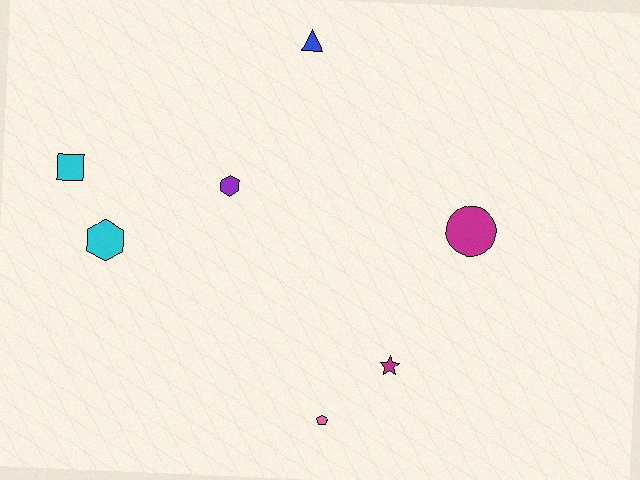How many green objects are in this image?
There are no green objects.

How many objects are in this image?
There are 7 objects.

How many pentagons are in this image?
There is 1 pentagon.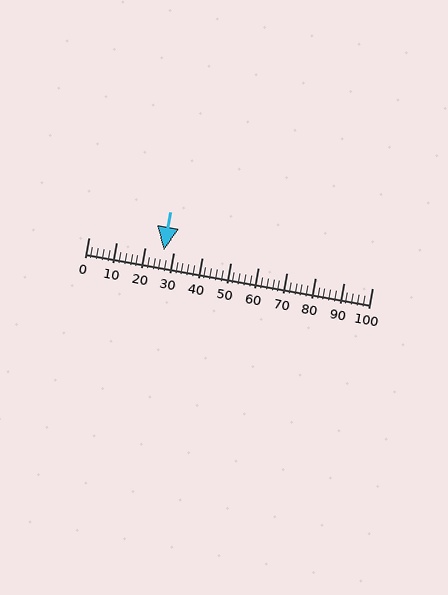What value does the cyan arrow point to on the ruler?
The cyan arrow points to approximately 26.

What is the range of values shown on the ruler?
The ruler shows values from 0 to 100.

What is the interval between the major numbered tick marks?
The major tick marks are spaced 10 units apart.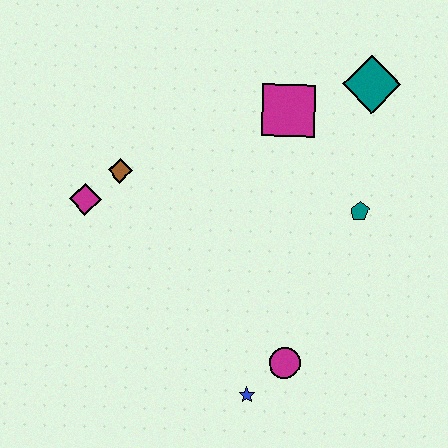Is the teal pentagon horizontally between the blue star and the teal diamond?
Yes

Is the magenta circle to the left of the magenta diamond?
No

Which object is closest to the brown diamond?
The magenta diamond is closest to the brown diamond.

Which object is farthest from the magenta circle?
The teal diamond is farthest from the magenta circle.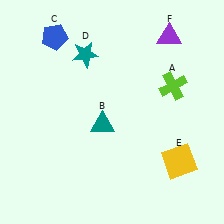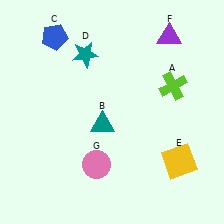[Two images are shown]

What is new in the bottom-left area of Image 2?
A pink circle (G) was added in the bottom-left area of Image 2.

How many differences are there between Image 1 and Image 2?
There is 1 difference between the two images.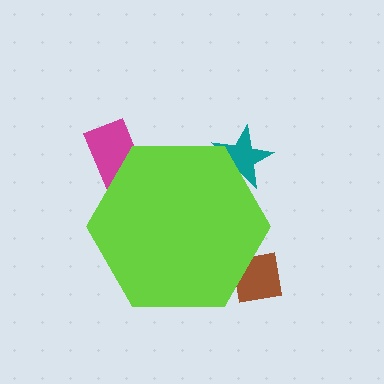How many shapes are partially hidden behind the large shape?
3 shapes are partially hidden.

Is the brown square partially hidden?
Yes, the brown square is partially hidden behind the lime hexagon.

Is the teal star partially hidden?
Yes, the teal star is partially hidden behind the lime hexagon.